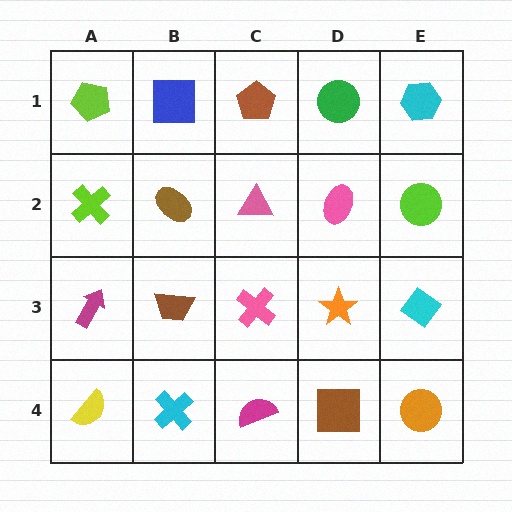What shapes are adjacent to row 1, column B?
A brown ellipse (row 2, column B), a lime pentagon (row 1, column A), a brown pentagon (row 1, column C).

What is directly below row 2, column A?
A magenta arrow.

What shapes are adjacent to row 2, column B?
A blue square (row 1, column B), a brown trapezoid (row 3, column B), a lime cross (row 2, column A), a pink triangle (row 2, column C).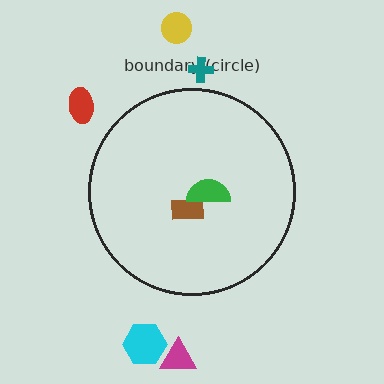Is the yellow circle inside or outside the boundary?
Outside.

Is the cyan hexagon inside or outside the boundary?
Outside.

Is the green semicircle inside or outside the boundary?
Inside.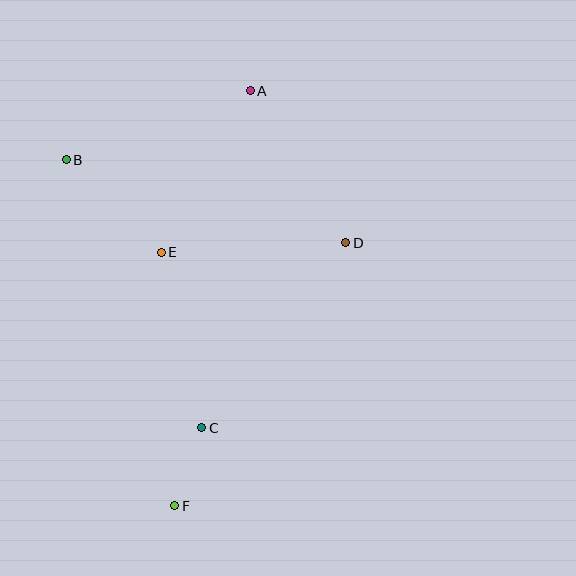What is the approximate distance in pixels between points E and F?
The distance between E and F is approximately 254 pixels.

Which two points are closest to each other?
Points C and F are closest to each other.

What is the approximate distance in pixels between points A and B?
The distance between A and B is approximately 197 pixels.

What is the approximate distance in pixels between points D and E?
The distance between D and E is approximately 185 pixels.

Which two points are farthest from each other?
Points A and F are farthest from each other.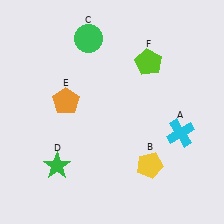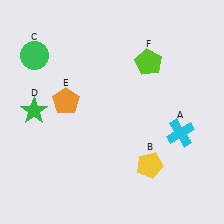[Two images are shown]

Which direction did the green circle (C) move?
The green circle (C) moved left.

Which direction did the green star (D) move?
The green star (D) moved up.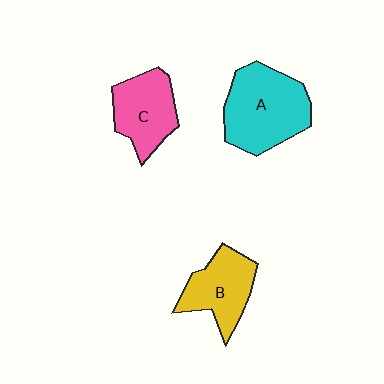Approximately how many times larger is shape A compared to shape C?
Approximately 1.4 times.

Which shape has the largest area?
Shape A (cyan).